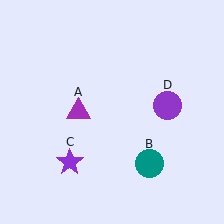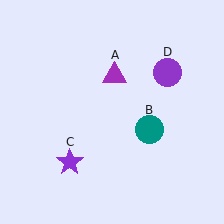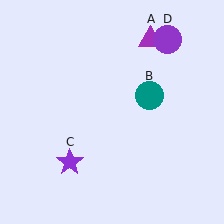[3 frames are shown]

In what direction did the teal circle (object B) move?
The teal circle (object B) moved up.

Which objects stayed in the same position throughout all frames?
Purple star (object C) remained stationary.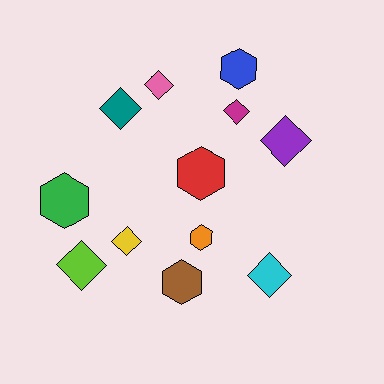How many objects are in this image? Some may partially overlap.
There are 12 objects.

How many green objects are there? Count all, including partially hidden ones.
There is 1 green object.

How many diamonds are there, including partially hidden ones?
There are 7 diamonds.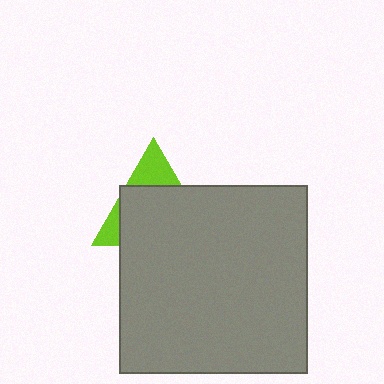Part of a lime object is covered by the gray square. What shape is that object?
It is a triangle.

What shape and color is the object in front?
The object in front is a gray square.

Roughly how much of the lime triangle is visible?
A small part of it is visible (roughly 30%).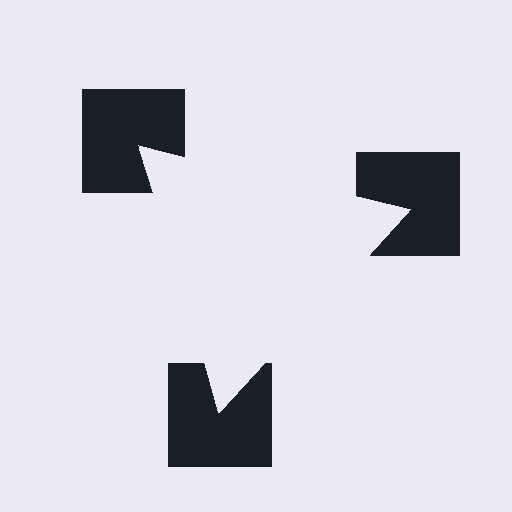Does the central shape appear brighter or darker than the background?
It typically appears slightly brighter than the background, even though no actual brightness change is drawn.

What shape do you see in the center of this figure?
An illusory triangle — its edges are inferred from the aligned wedge cuts in the notched squares, not physically drawn.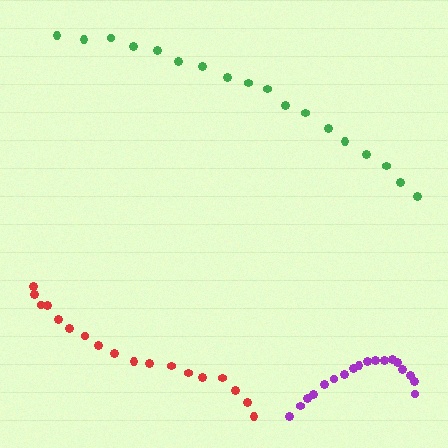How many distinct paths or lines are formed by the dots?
There are 3 distinct paths.